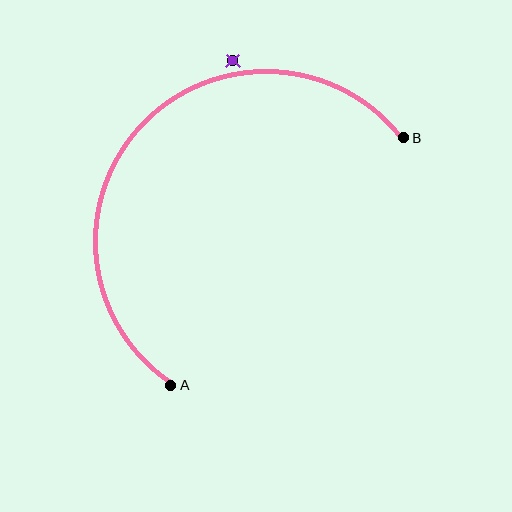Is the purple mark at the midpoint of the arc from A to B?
No — the purple mark does not lie on the arc at all. It sits slightly outside the curve.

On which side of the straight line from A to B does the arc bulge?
The arc bulges above and to the left of the straight line connecting A and B.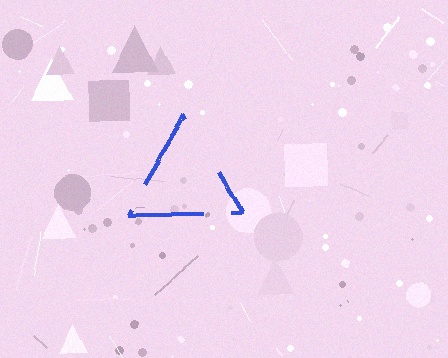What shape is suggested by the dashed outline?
The dashed outline suggests a triangle.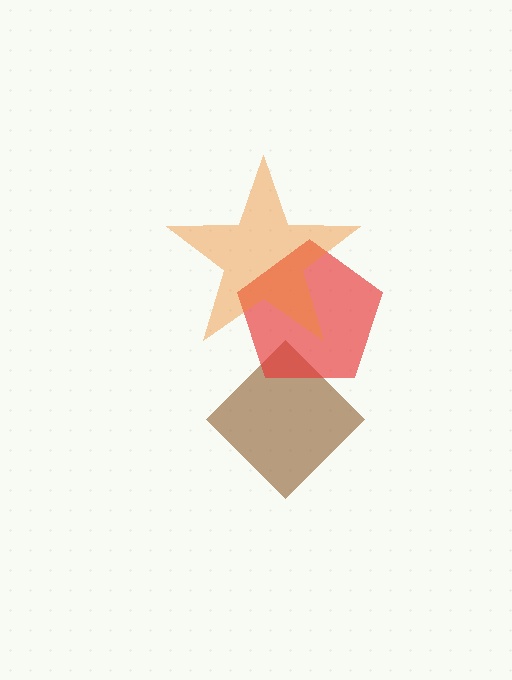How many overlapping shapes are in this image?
There are 3 overlapping shapes in the image.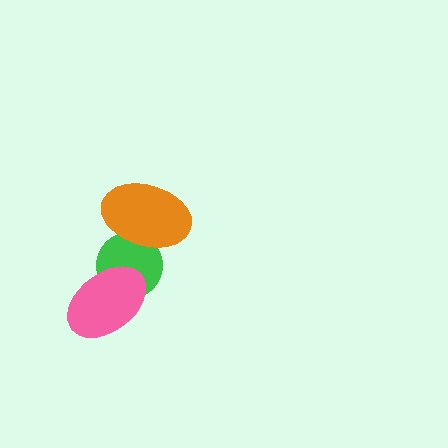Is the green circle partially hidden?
Yes, it is partially covered by another shape.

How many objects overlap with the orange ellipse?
1 object overlaps with the orange ellipse.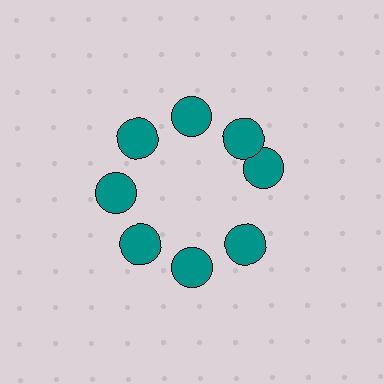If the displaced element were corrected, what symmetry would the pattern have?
It would have 8-fold rotational symmetry — the pattern would map onto itself every 45 degrees.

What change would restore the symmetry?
The symmetry would be restored by rotating it back into even spacing with its neighbors so that all 8 circles sit at equal angles and equal distance from the center.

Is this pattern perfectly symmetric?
No. The 8 teal circles are arranged in a ring, but one element near the 3 o'clock position is rotated out of alignment along the ring, breaking the 8-fold rotational symmetry.